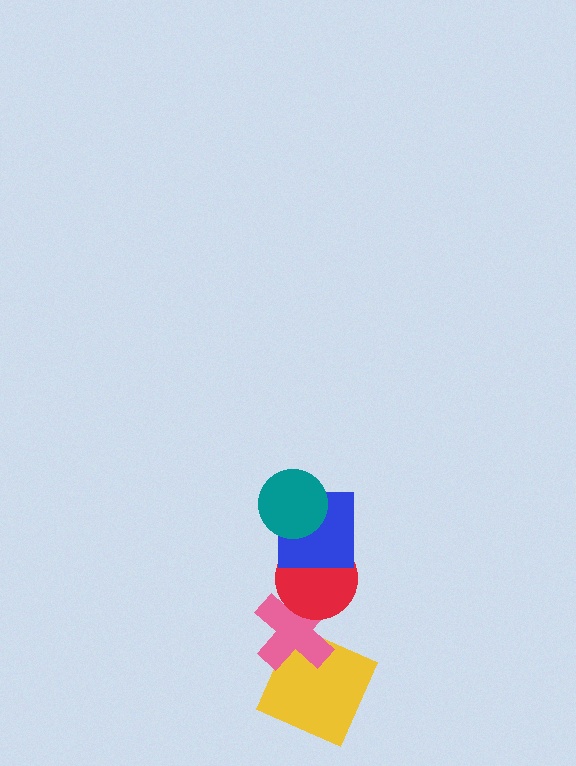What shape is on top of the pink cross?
The red circle is on top of the pink cross.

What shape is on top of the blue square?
The teal circle is on top of the blue square.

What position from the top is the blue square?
The blue square is 2nd from the top.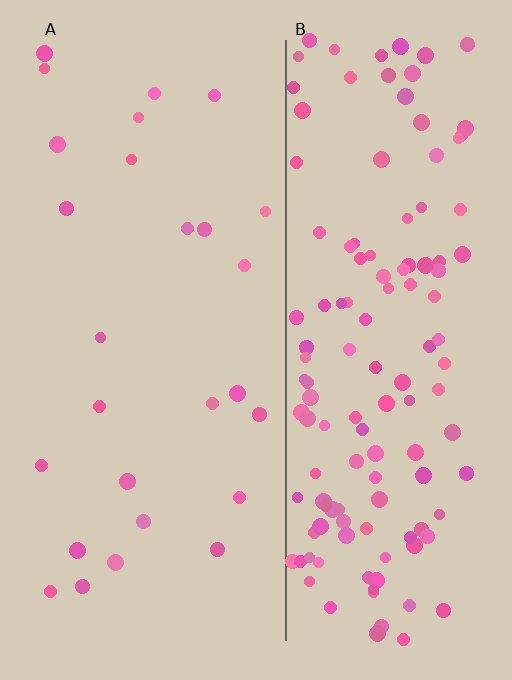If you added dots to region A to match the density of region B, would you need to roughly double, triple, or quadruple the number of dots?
Approximately quadruple.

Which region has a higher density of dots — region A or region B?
B (the right).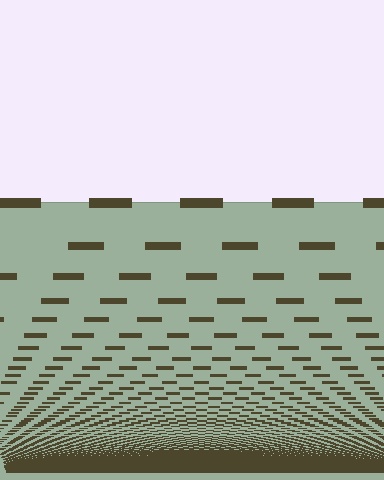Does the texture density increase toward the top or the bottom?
Density increases toward the bottom.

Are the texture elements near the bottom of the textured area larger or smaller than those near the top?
Smaller. The gradient is inverted — elements near the bottom are smaller and denser.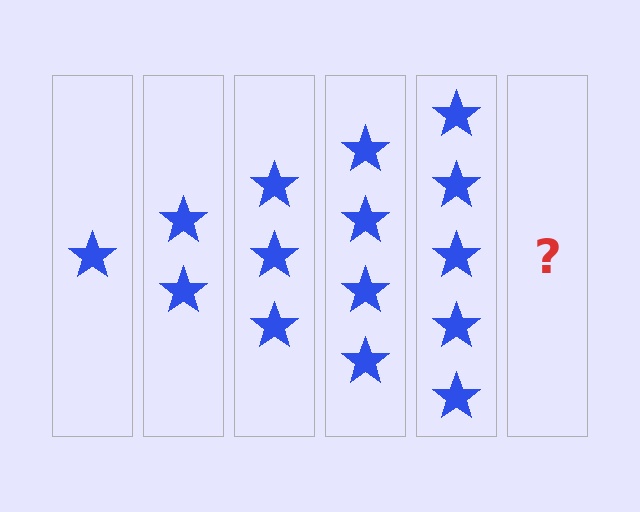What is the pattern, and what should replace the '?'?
The pattern is that each step adds one more star. The '?' should be 6 stars.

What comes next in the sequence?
The next element should be 6 stars.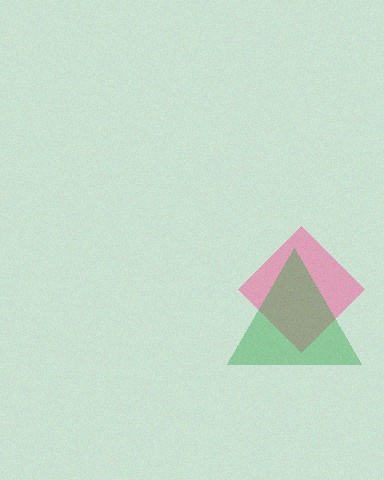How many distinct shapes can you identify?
There are 2 distinct shapes: a pink diamond, a green triangle.